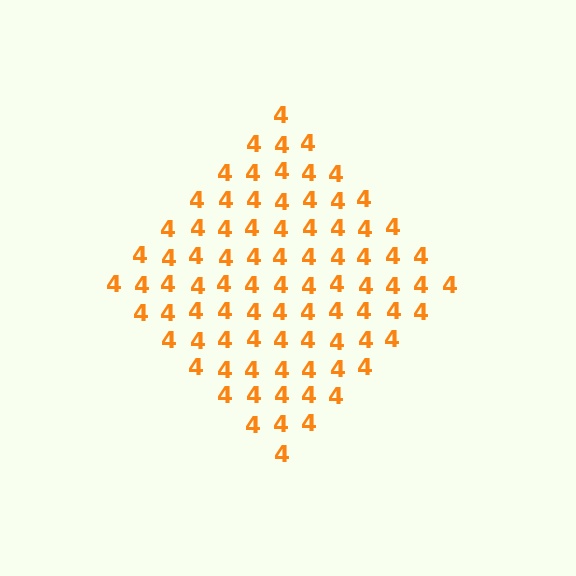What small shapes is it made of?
It is made of small digit 4's.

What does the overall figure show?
The overall figure shows a diamond.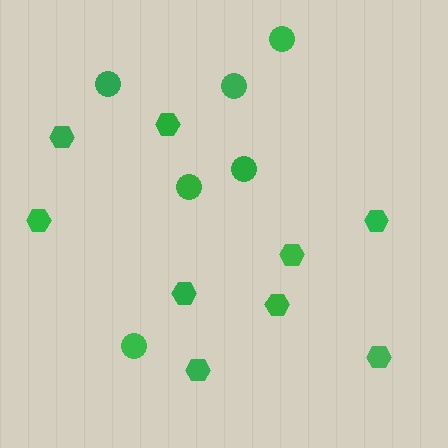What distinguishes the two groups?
There are 2 groups: one group of circles (6) and one group of hexagons (9).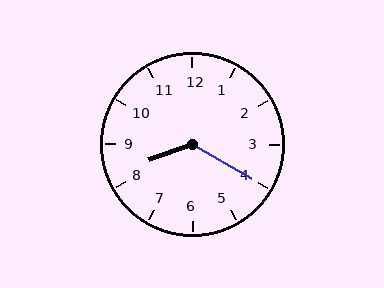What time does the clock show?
8:20.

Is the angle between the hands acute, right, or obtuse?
It is obtuse.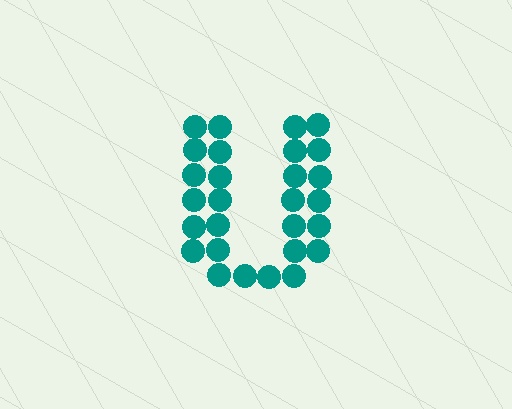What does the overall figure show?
The overall figure shows the letter U.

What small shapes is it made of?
It is made of small circles.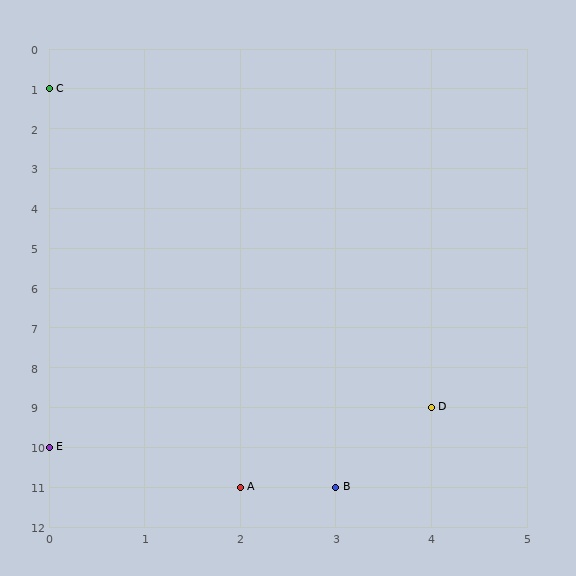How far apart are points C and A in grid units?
Points C and A are 2 columns and 10 rows apart (about 10.2 grid units diagonally).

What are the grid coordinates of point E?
Point E is at grid coordinates (0, 10).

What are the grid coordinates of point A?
Point A is at grid coordinates (2, 11).